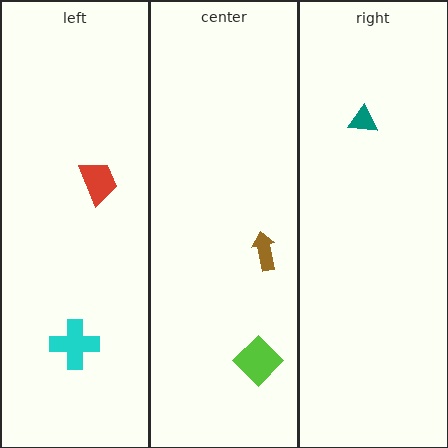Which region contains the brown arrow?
The center region.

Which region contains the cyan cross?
The left region.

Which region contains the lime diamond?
The center region.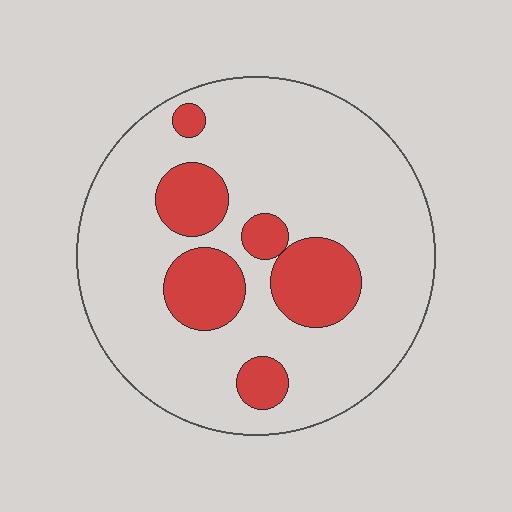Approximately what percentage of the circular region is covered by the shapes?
Approximately 20%.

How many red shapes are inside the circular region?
6.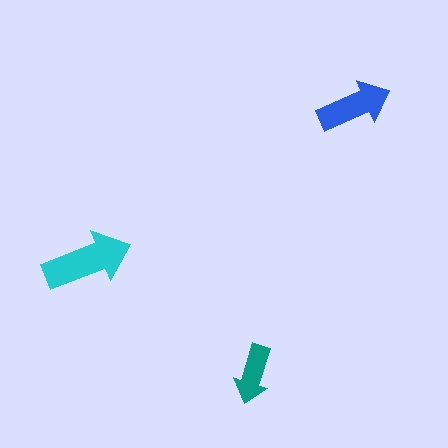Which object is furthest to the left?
The cyan arrow is leftmost.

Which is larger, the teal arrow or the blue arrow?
The blue one.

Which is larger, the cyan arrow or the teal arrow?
The cyan one.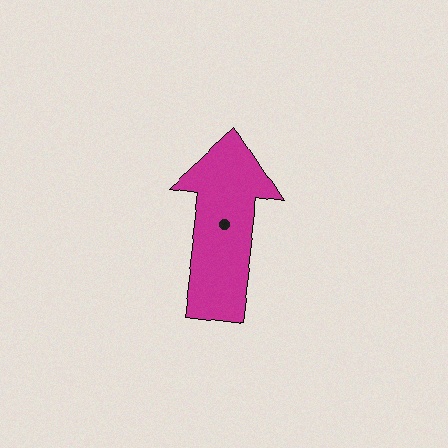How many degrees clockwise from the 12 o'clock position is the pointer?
Approximately 7 degrees.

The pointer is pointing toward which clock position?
Roughly 12 o'clock.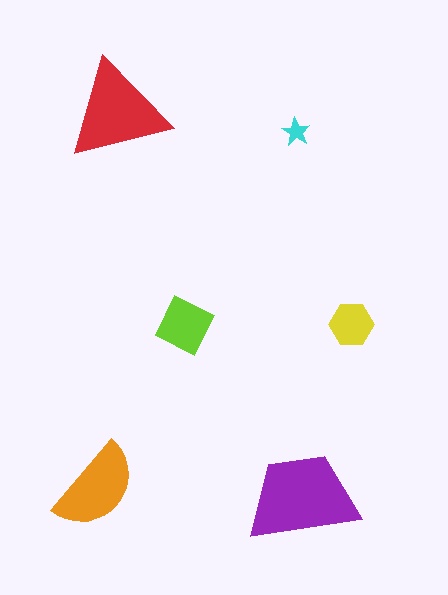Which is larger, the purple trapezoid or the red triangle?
The purple trapezoid.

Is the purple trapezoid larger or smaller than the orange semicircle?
Larger.